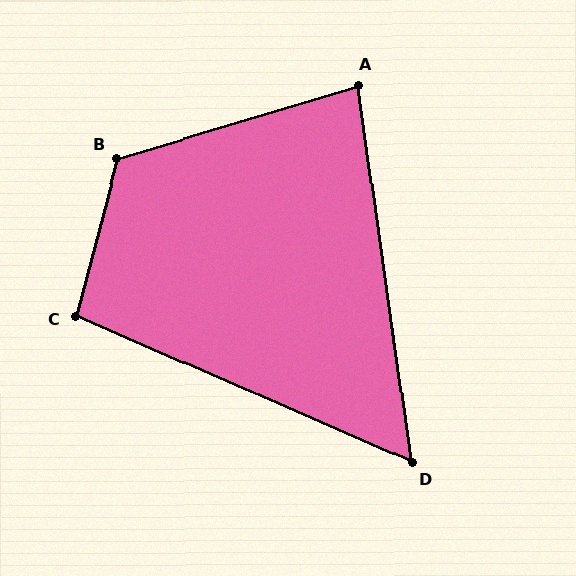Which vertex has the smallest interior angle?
D, at approximately 58 degrees.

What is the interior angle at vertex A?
Approximately 81 degrees (acute).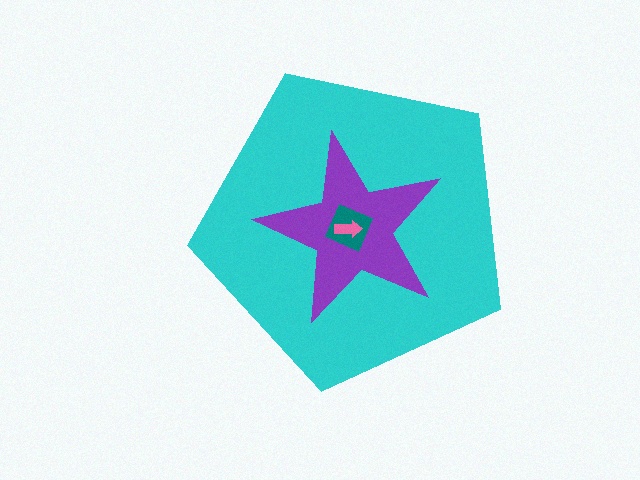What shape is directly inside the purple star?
The teal diamond.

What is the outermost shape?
The cyan pentagon.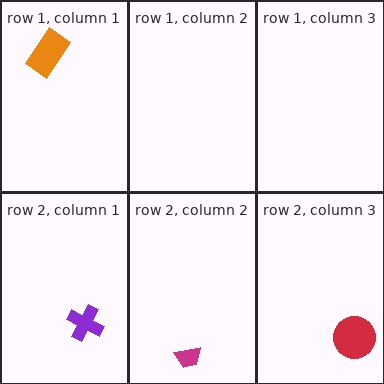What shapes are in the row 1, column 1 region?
The orange rectangle.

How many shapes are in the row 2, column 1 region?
1.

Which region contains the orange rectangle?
The row 1, column 1 region.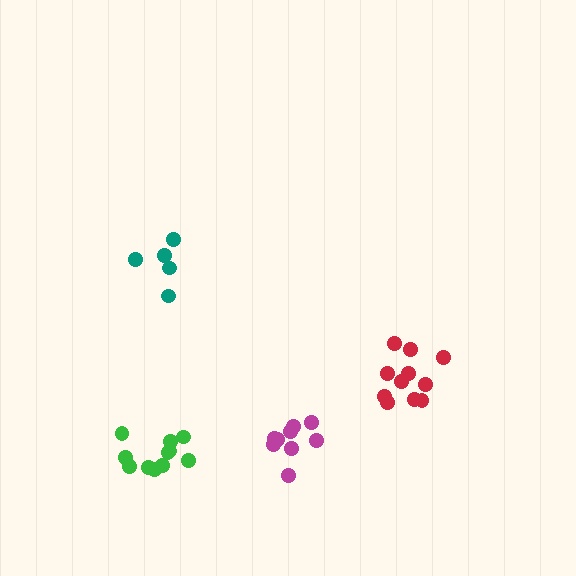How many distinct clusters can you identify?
There are 4 distinct clusters.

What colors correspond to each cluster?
The clusters are colored: red, green, magenta, teal.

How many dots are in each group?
Group 1: 11 dots, Group 2: 11 dots, Group 3: 9 dots, Group 4: 5 dots (36 total).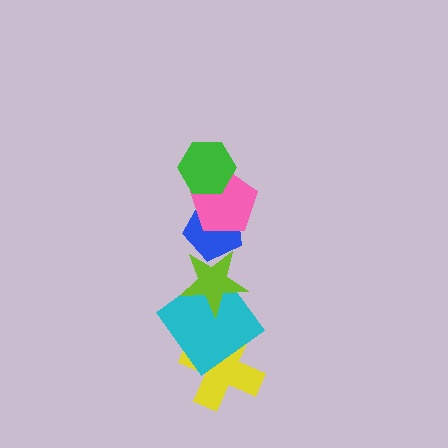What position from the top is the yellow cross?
The yellow cross is 6th from the top.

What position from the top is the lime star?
The lime star is 4th from the top.